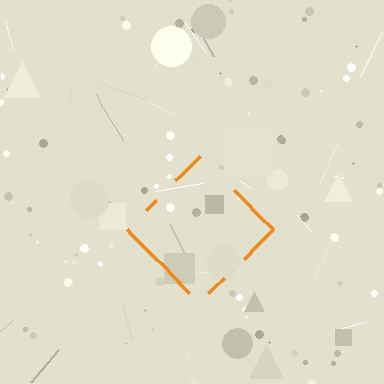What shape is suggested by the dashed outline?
The dashed outline suggests a diamond.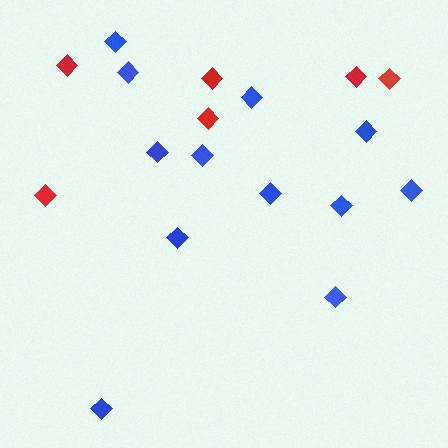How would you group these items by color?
There are 2 groups: one group of red diamonds (6) and one group of blue diamonds (12).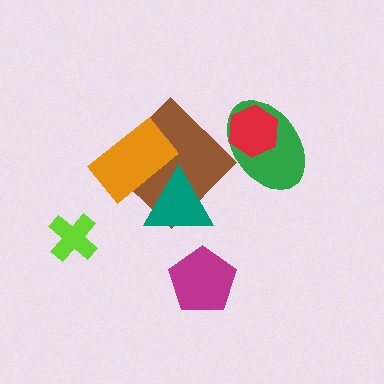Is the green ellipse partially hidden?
Yes, it is partially covered by another shape.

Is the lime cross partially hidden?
No, no other shape covers it.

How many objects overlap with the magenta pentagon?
0 objects overlap with the magenta pentagon.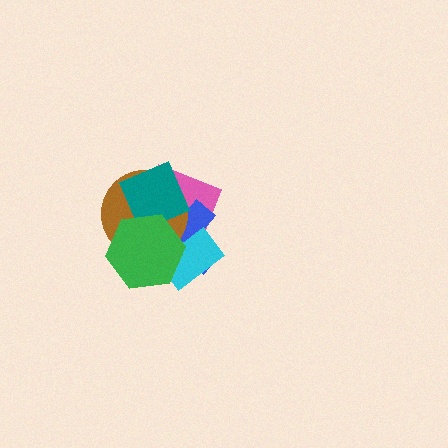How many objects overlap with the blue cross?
5 objects overlap with the blue cross.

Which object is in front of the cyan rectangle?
The green hexagon is in front of the cyan rectangle.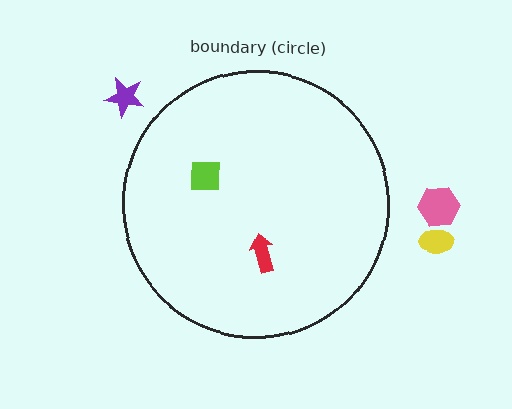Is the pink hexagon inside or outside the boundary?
Outside.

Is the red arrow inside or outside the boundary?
Inside.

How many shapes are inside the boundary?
2 inside, 3 outside.